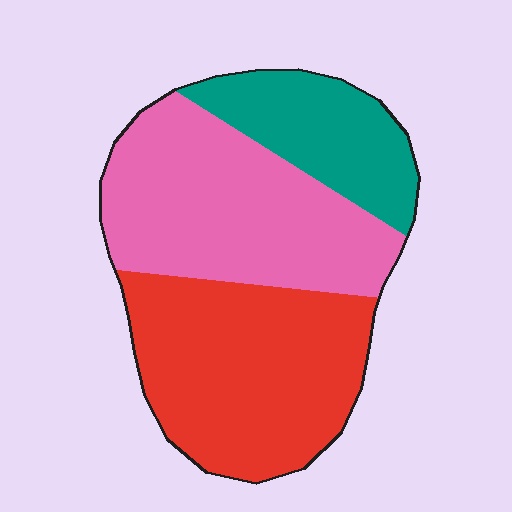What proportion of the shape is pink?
Pink takes up about two fifths (2/5) of the shape.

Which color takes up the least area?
Teal, at roughly 20%.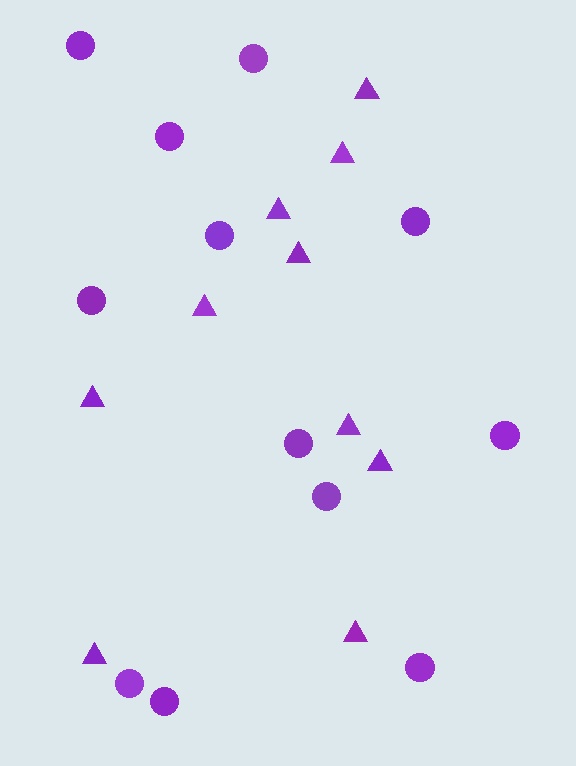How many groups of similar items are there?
There are 2 groups: one group of triangles (10) and one group of circles (12).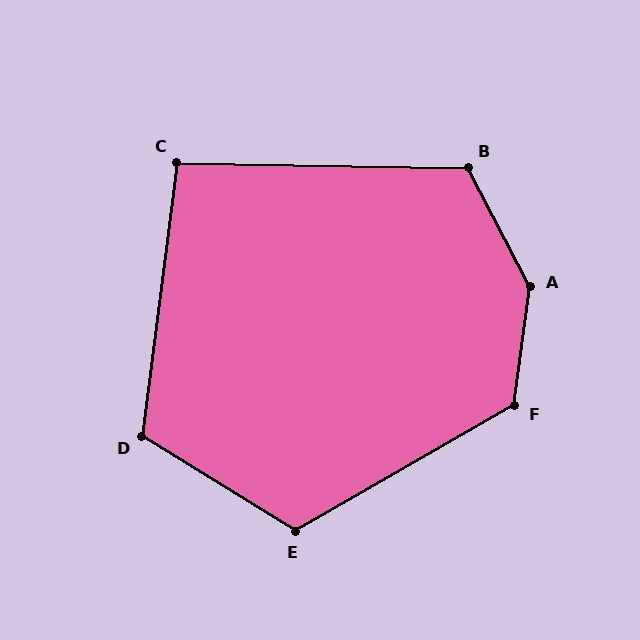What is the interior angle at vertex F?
Approximately 127 degrees (obtuse).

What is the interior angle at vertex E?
Approximately 118 degrees (obtuse).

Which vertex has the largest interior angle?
A, at approximately 145 degrees.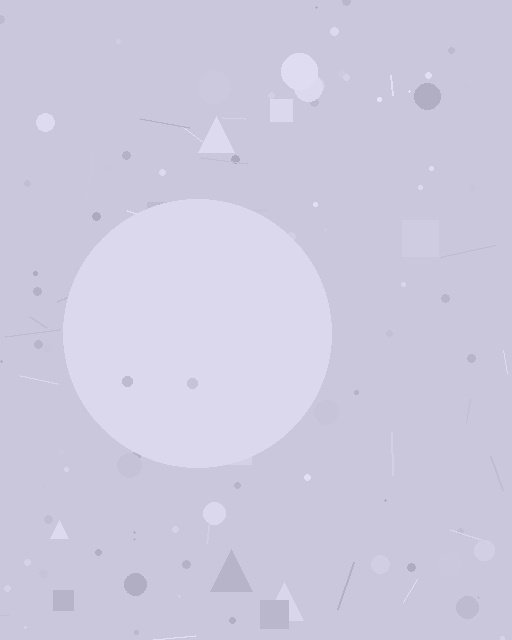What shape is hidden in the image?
A circle is hidden in the image.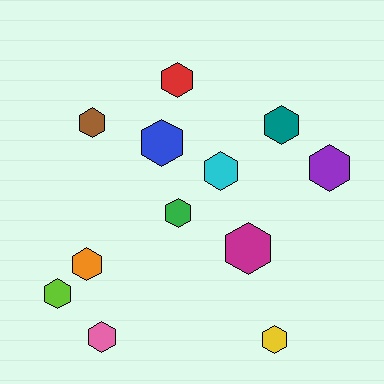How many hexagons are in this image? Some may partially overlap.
There are 12 hexagons.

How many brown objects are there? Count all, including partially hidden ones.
There is 1 brown object.